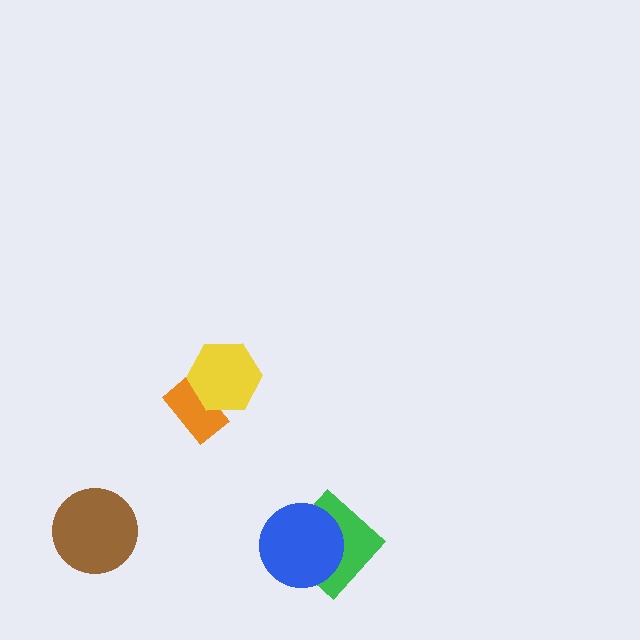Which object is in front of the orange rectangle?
The yellow hexagon is in front of the orange rectangle.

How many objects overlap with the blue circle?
1 object overlaps with the blue circle.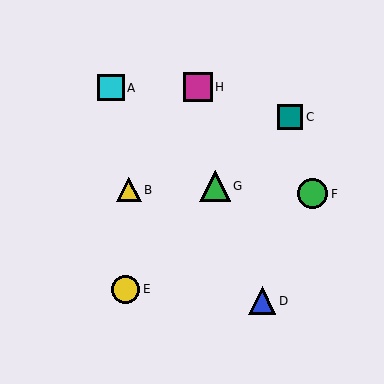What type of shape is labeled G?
Shape G is a green triangle.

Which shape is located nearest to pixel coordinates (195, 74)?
The magenta square (labeled H) at (198, 87) is nearest to that location.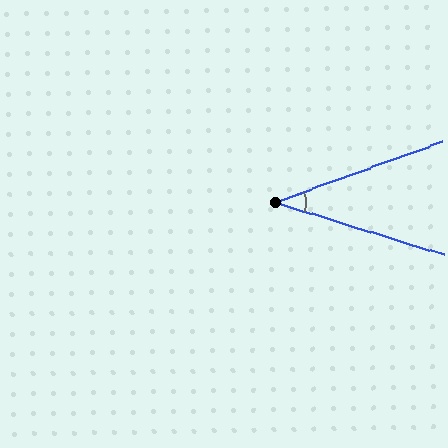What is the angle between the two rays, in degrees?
Approximately 37 degrees.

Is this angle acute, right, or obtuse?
It is acute.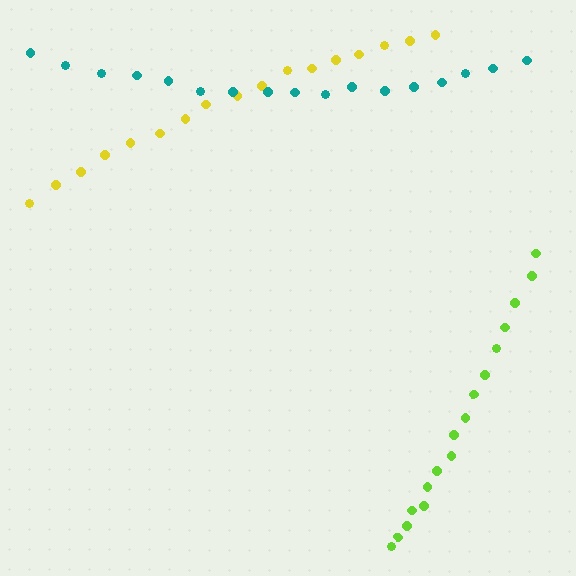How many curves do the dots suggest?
There are 3 distinct paths.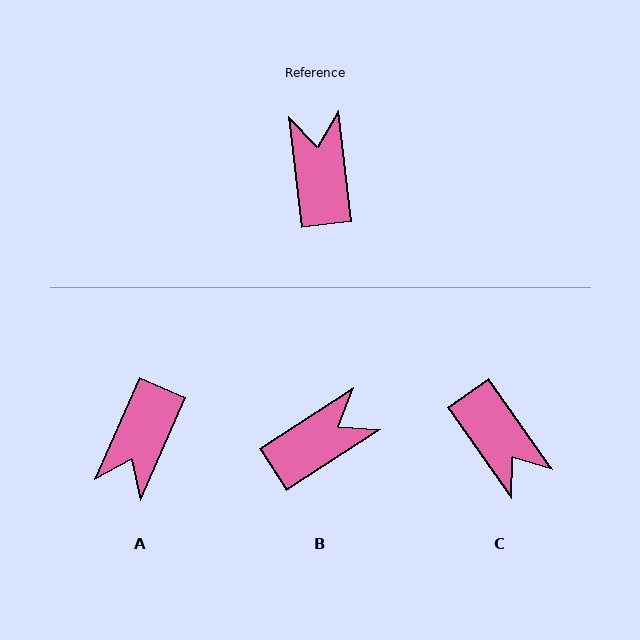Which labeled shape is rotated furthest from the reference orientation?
C, about 151 degrees away.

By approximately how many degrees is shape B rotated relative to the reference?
Approximately 63 degrees clockwise.